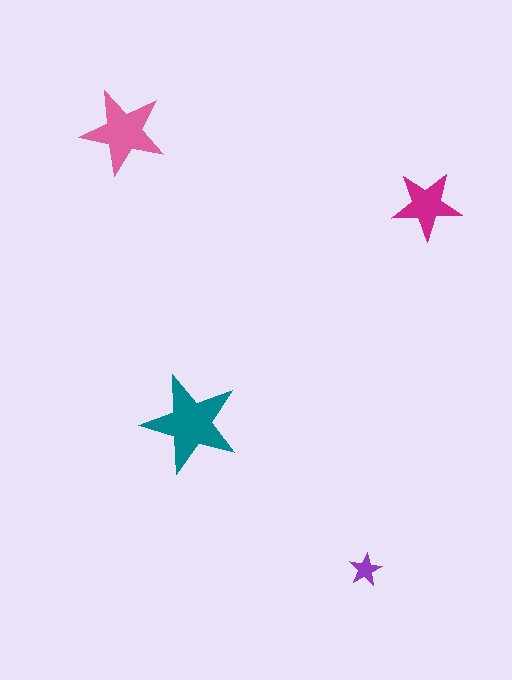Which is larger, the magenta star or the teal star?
The teal one.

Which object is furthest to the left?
The pink star is leftmost.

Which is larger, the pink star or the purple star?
The pink one.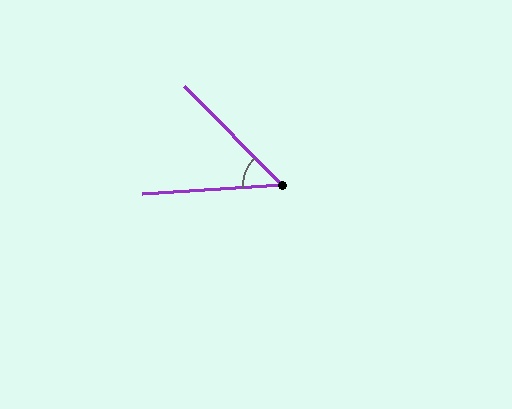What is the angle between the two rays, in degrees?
Approximately 49 degrees.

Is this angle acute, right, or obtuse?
It is acute.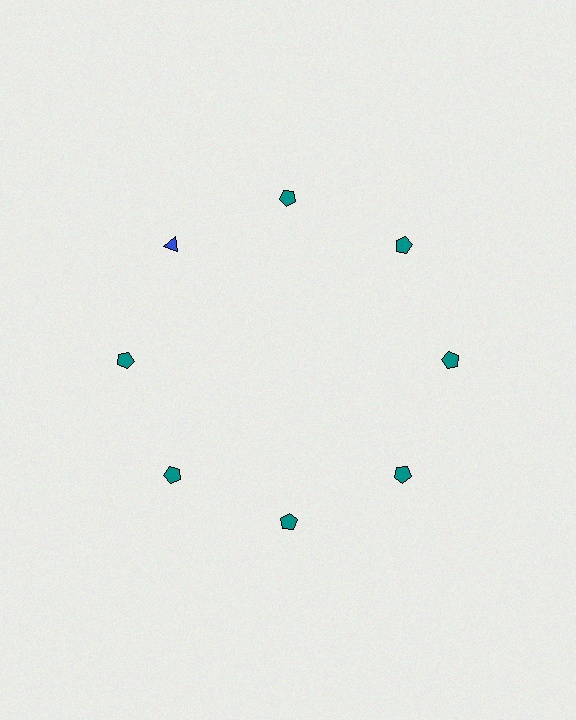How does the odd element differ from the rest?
It differs in both color (blue instead of teal) and shape (triangle instead of pentagon).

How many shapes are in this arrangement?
There are 8 shapes arranged in a ring pattern.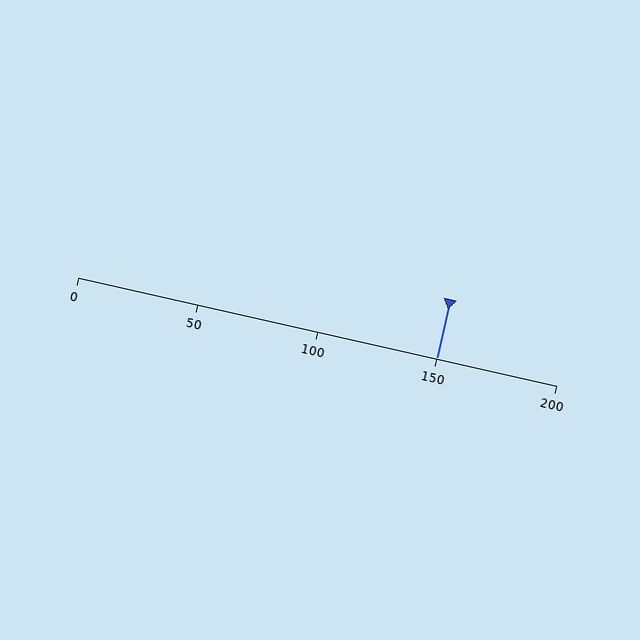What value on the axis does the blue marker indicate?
The marker indicates approximately 150.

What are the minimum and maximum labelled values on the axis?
The axis runs from 0 to 200.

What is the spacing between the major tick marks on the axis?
The major ticks are spaced 50 apart.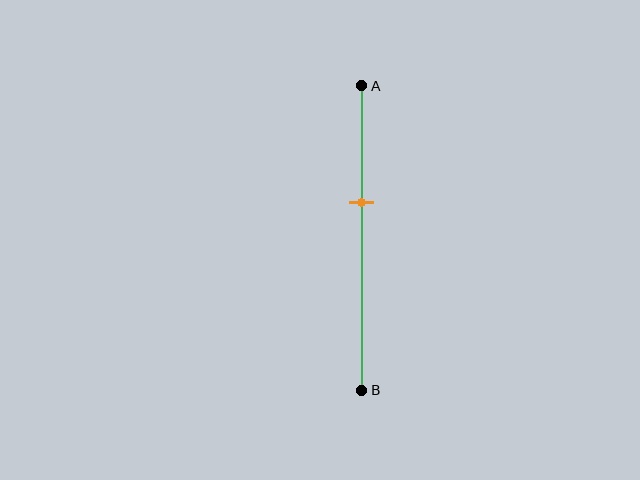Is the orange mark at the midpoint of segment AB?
No, the mark is at about 40% from A, not at the 50% midpoint.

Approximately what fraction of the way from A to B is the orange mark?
The orange mark is approximately 40% of the way from A to B.